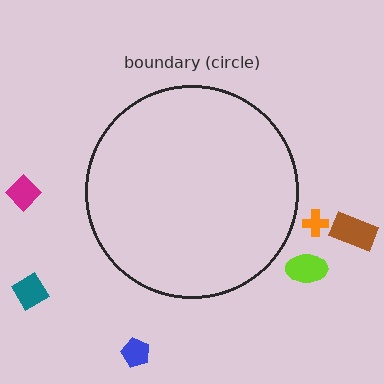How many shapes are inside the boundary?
0 inside, 6 outside.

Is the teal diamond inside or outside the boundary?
Outside.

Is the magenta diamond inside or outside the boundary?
Outside.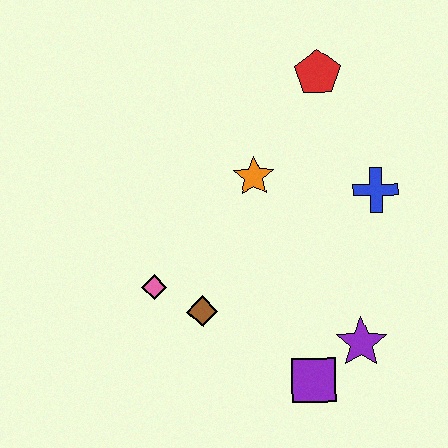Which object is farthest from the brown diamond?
The red pentagon is farthest from the brown diamond.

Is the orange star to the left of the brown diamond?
No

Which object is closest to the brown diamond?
The pink diamond is closest to the brown diamond.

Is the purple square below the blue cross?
Yes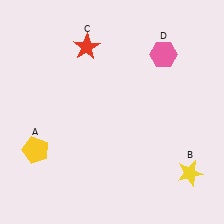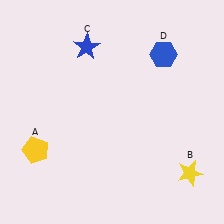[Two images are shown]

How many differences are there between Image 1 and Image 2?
There are 2 differences between the two images.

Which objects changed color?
C changed from red to blue. D changed from pink to blue.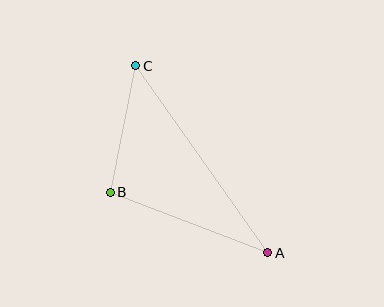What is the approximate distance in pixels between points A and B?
The distance between A and B is approximately 169 pixels.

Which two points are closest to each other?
Points B and C are closest to each other.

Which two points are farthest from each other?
Points A and C are farthest from each other.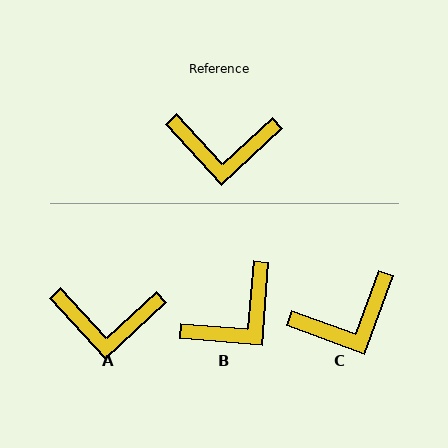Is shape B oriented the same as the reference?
No, it is off by about 43 degrees.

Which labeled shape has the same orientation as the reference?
A.